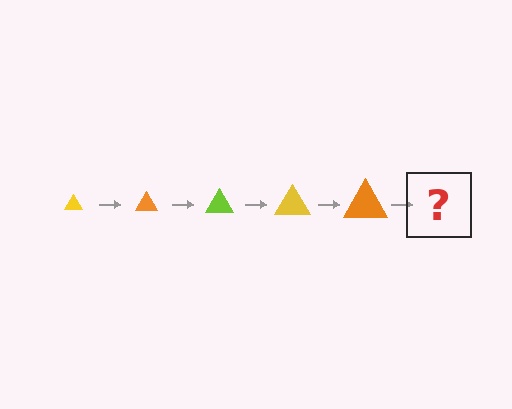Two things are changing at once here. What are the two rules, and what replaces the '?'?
The two rules are that the triangle grows larger each step and the color cycles through yellow, orange, and lime. The '?' should be a lime triangle, larger than the previous one.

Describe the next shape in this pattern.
It should be a lime triangle, larger than the previous one.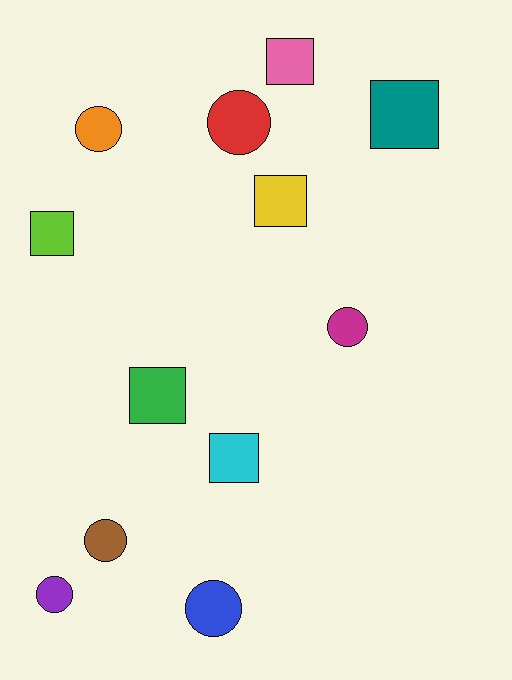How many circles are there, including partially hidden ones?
There are 6 circles.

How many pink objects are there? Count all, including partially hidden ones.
There is 1 pink object.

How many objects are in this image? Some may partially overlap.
There are 12 objects.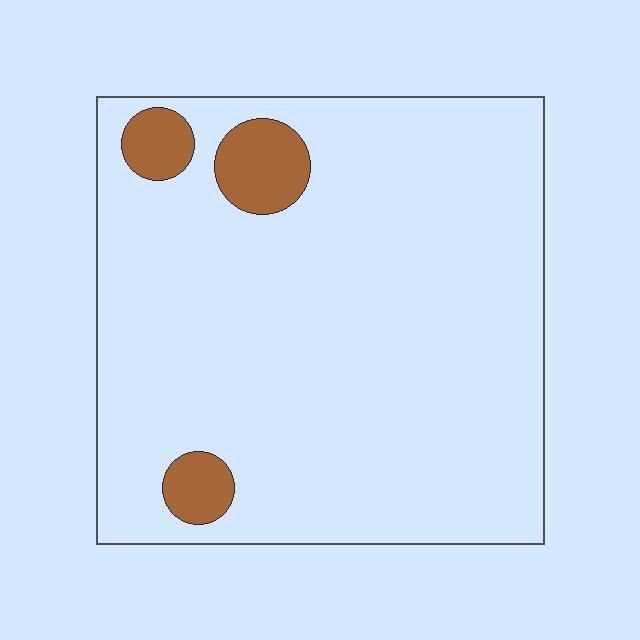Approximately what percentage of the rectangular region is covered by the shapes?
Approximately 10%.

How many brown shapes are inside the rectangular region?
3.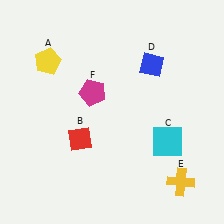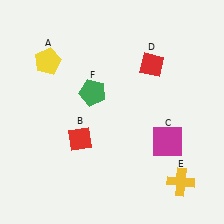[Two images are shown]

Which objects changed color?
C changed from cyan to magenta. D changed from blue to red. F changed from magenta to green.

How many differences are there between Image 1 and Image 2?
There are 3 differences between the two images.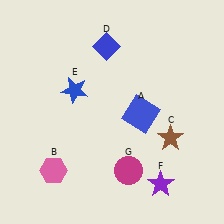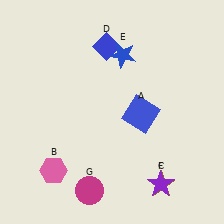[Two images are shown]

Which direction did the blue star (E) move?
The blue star (E) moved right.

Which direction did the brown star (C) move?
The brown star (C) moved down.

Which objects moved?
The objects that moved are: the brown star (C), the blue star (E), the magenta circle (G).